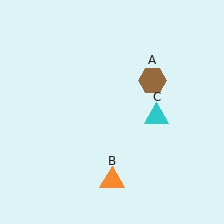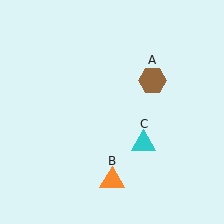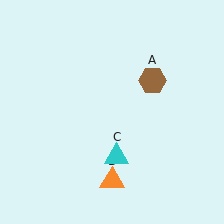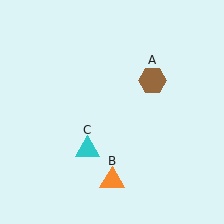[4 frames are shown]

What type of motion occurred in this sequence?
The cyan triangle (object C) rotated clockwise around the center of the scene.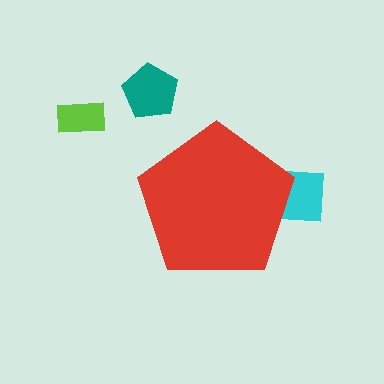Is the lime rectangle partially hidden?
No, the lime rectangle is fully visible.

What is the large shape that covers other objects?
A red pentagon.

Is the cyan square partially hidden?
Yes, the cyan square is partially hidden behind the red pentagon.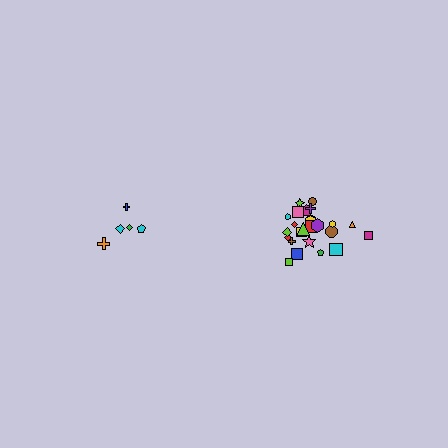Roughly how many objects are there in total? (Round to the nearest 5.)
Roughly 30 objects in total.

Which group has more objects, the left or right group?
The right group.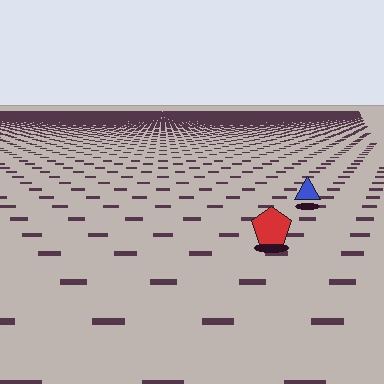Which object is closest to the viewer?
The red pentagon is closest. The texture marks near it are larger and more spread out.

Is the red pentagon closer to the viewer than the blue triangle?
Yes. The red pentagon is closer — you can tell from the texture gradient: the ground texture is coarser near it.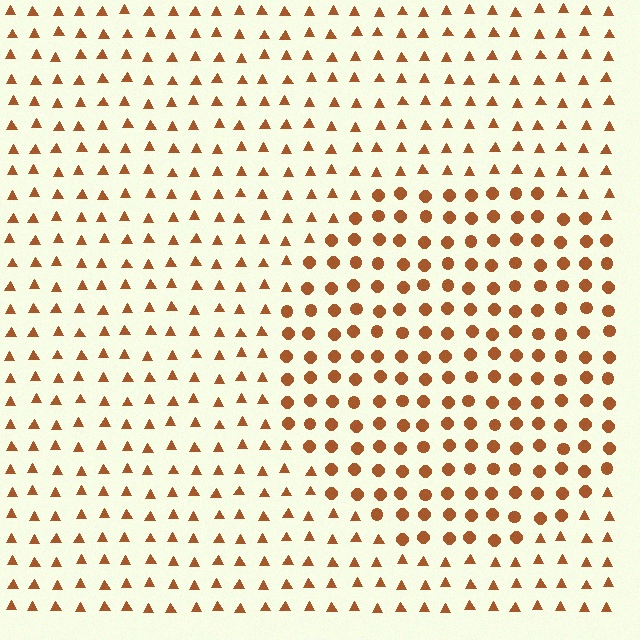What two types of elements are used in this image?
The image uses circles inside the circle region and triangles outside it.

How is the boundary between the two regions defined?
The boundary is defined by a change in element shape: circles inside vs. triangles outside. All elements share the same color and spacing.